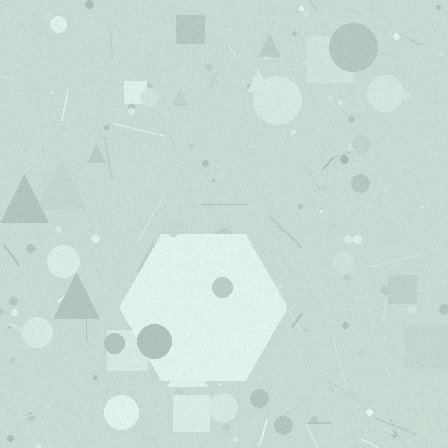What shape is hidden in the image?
A hexagon is hidden in the image.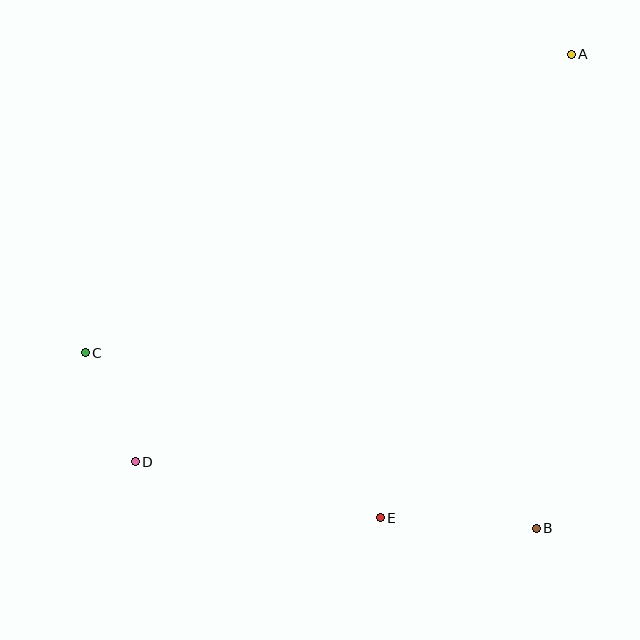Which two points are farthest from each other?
Points A and D are farthest from each other.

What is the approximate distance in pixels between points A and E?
The distance between A and E is approximately 501 pixels.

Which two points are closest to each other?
Points C and D are closest to each other.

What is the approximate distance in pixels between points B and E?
The distance between B and E is approximately 157 pixels.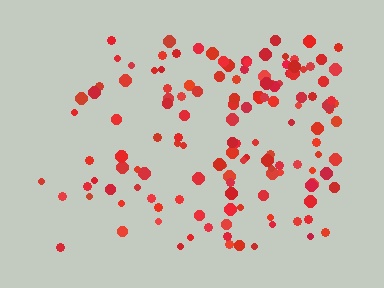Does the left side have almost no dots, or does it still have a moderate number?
Still a moderate number, just noticeably fewer than the right.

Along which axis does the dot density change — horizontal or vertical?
Horizontal.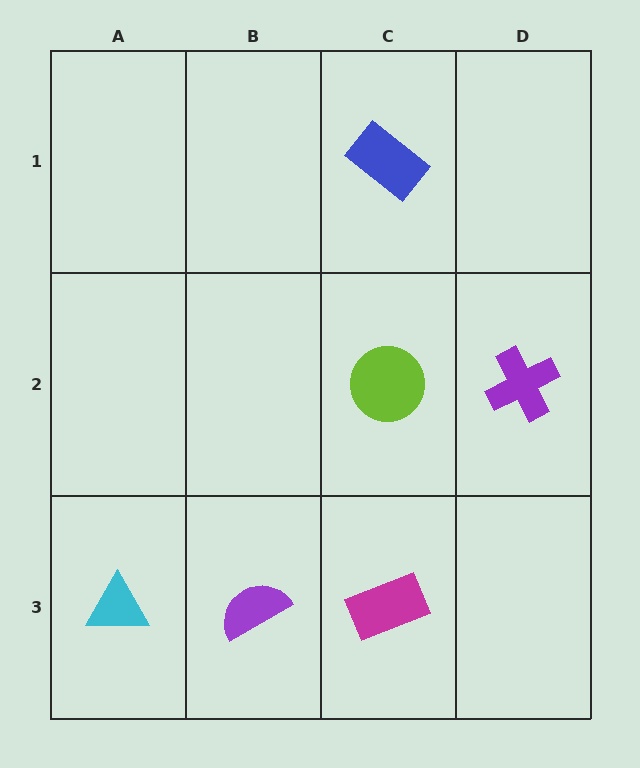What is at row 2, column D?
A purple cross.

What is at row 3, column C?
A magenta rectangle.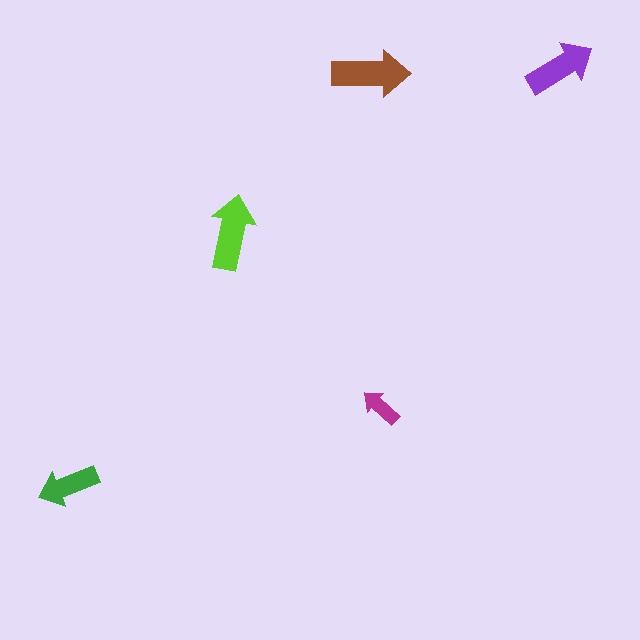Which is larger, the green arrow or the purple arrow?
The purple one.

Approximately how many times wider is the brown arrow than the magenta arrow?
About 2 times wider.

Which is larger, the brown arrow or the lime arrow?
The brown one.